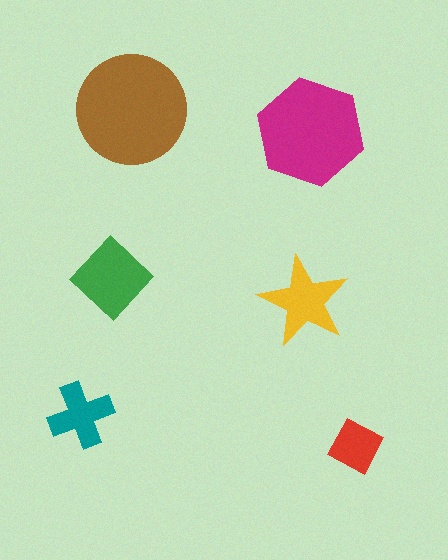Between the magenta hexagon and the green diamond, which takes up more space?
The magenta hexagon.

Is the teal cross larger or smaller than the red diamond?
Larger.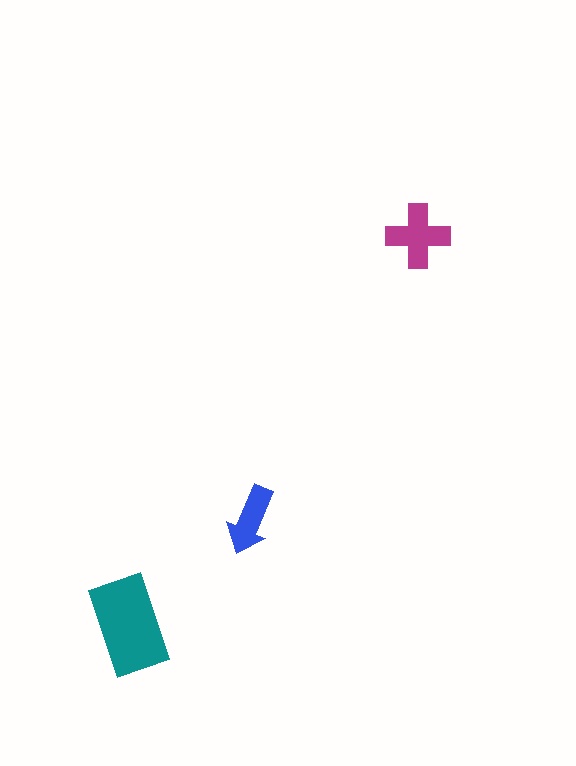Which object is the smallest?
The blue arrow.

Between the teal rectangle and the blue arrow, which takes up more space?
The teal rectangle.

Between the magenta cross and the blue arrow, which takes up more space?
The magenta cross.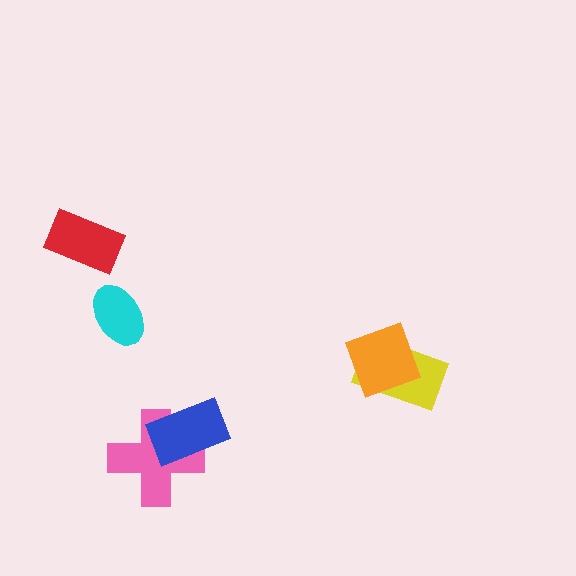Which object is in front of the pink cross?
The blue rectangle is in front of the pink cross.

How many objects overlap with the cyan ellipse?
0 objects overlap with the cyan ellipse.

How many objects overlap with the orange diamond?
1 object overlaps with the orange diamond.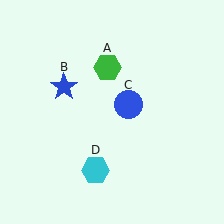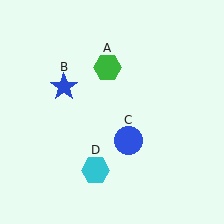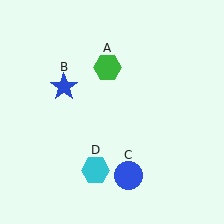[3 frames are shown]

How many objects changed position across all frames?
1 object changed position: blue circle (object C).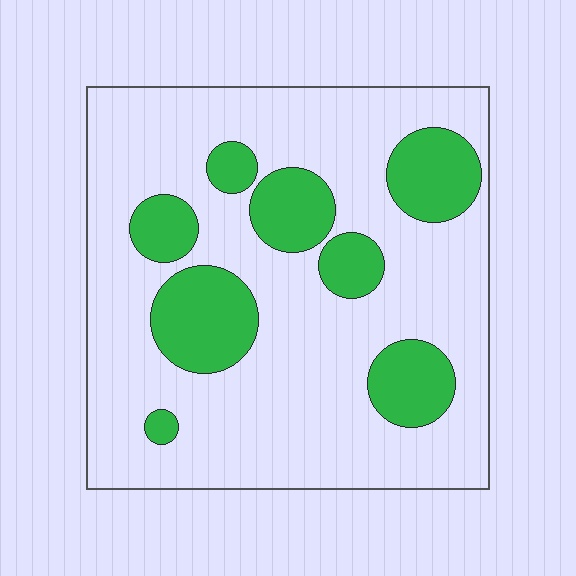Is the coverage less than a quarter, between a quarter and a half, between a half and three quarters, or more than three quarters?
Less than a quarter.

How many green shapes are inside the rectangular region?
8.